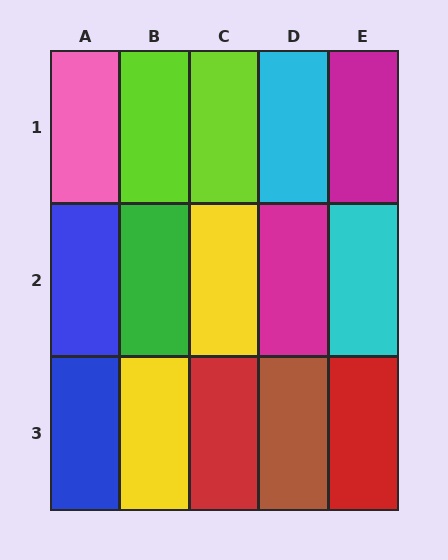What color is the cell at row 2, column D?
Magenta.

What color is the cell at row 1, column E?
Magenta.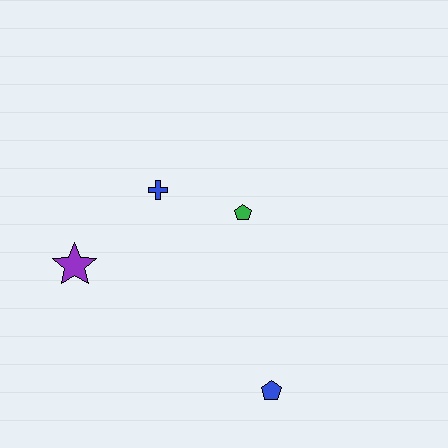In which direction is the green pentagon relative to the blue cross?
The green pentagon is to the right of the blue cross.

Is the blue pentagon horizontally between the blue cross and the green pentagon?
No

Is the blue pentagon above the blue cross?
No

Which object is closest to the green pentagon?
The blue cross is closest to the green pentagon.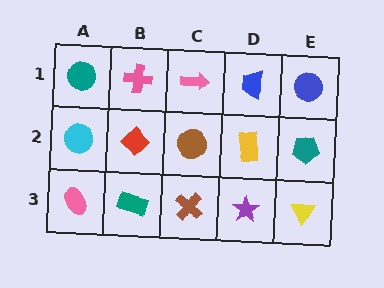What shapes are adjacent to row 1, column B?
A red diamond (row 2, column B), a teal circle (row 1, column A), a pink arrow (row 1, column C).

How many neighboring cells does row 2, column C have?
4.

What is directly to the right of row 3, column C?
A purple star.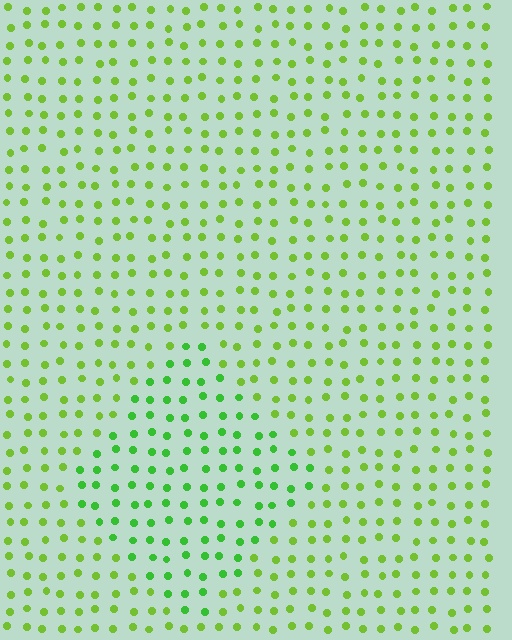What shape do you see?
I see a diamond.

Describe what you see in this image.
The image is filled with small lime elements in a uniform arrangement. A diamond-shaped region is visible where the elements are tinted to a slightly different hue, forming a subtle color boundary.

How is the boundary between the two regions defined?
The boundary is defined purely by a slight shift in hue (about 27 degrees). Spacing, size, and orientation are identical on both sides.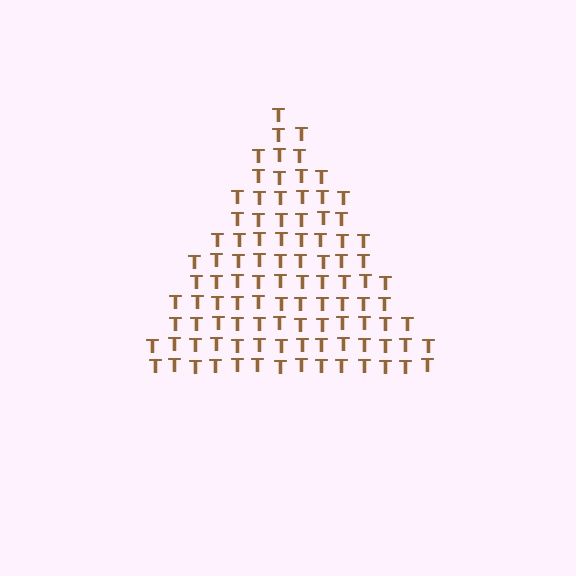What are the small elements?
The small elements are letter T's.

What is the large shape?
The large shape is a triangle.